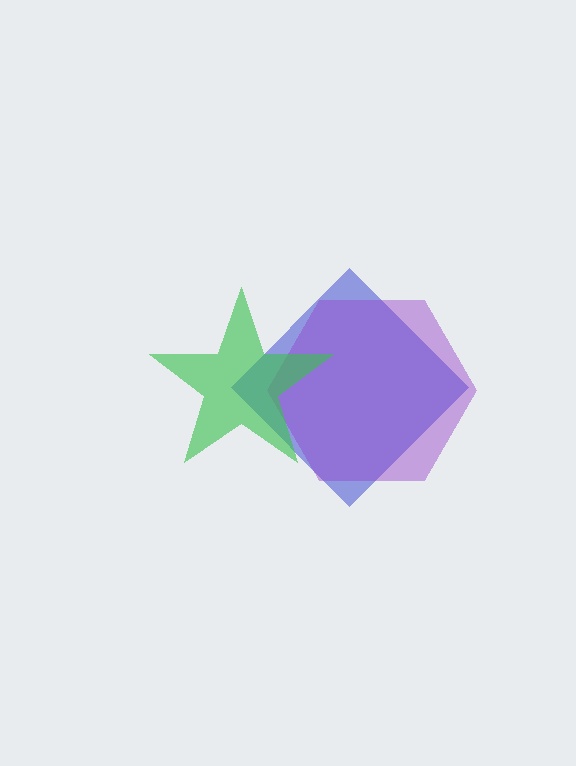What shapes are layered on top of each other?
The layered shapes are: a blue diamond, a purple hexagon, a green star.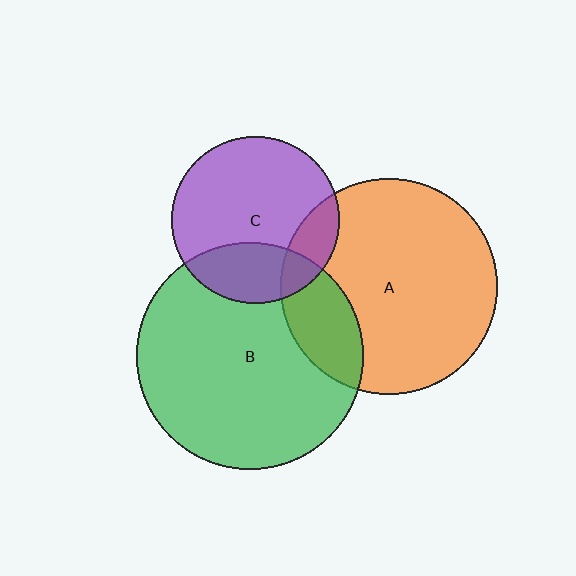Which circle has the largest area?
Circle B (green).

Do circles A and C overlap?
Yes.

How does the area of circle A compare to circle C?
Approximately 1.7 times.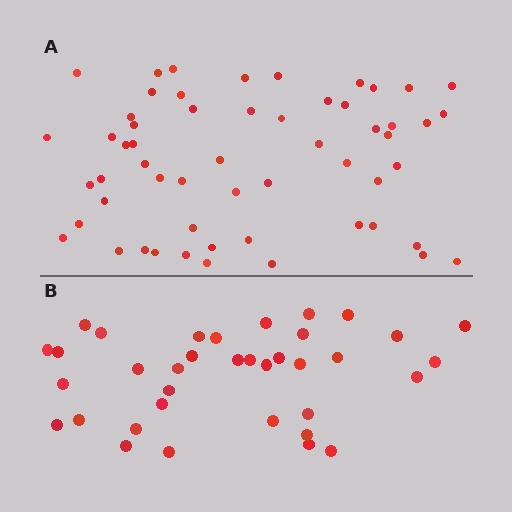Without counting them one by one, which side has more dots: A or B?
Region A (the top region) has more dots.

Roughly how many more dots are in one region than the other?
Region A has approximately 20 more dots than region B.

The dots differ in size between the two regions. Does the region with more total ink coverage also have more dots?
No. Region B has more total ink coverage because its dots are larger, but region A actually contains more individual dots. Total area can be misleading — the number of items is what matters here.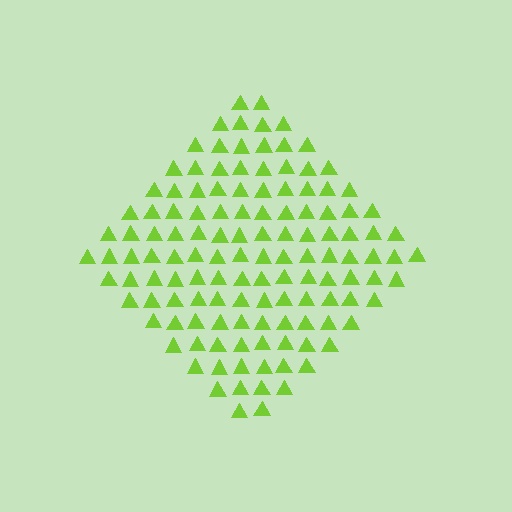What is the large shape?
The large shape is a diamond.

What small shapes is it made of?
It is made of small triangles.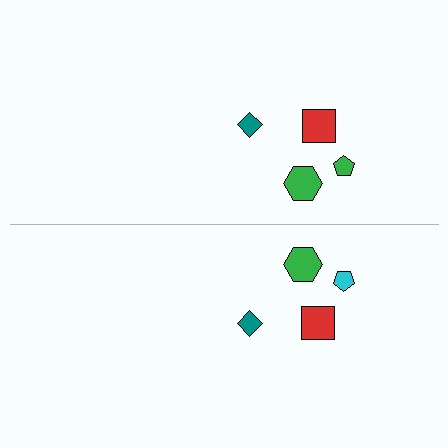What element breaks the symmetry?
The cyan pentagon on the bottom side breaks the symmetry — its mirror counterpart is green.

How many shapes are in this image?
There are 8 shapes in this image.